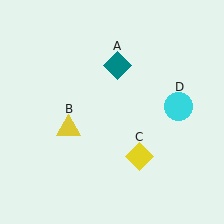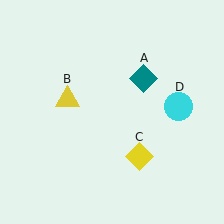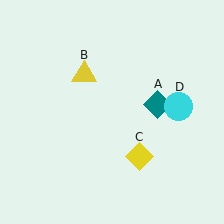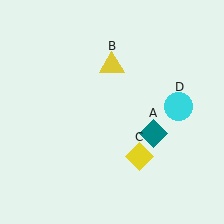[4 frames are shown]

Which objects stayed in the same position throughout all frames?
Yellow diamond (object C) and cyan circle (object D) remained stationary.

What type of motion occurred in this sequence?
The teal diamond (object A), yellow triangle (object B) rotated clockwise around the center of the scene.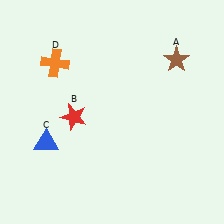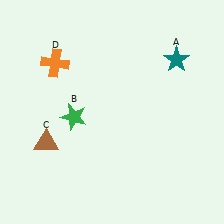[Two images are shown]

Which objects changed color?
A changed from brown to teal. B changed from red to green. C changed from blue to brown.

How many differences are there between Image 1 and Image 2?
There are 3 differences between the two images.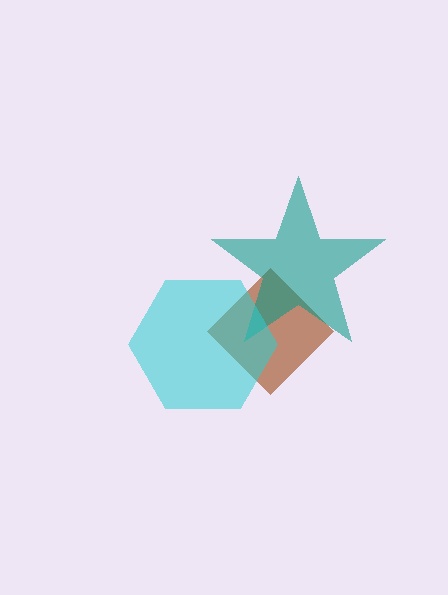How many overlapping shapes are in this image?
There are 3 overlapping shapes in the image.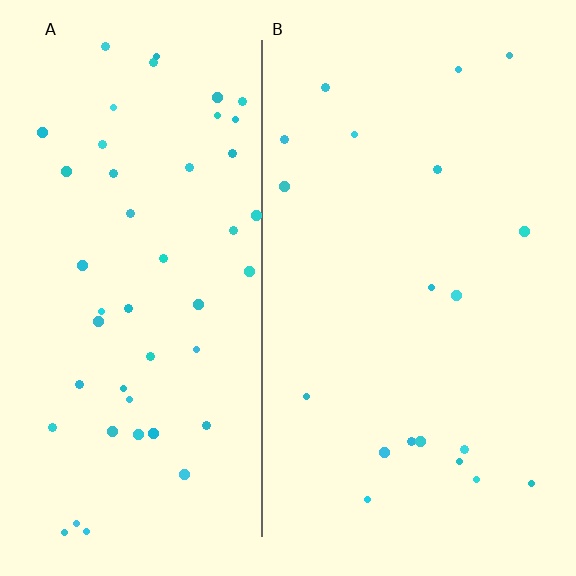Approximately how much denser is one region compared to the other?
Approximately 2.5× — region A over region B.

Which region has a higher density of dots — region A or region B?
A (the left).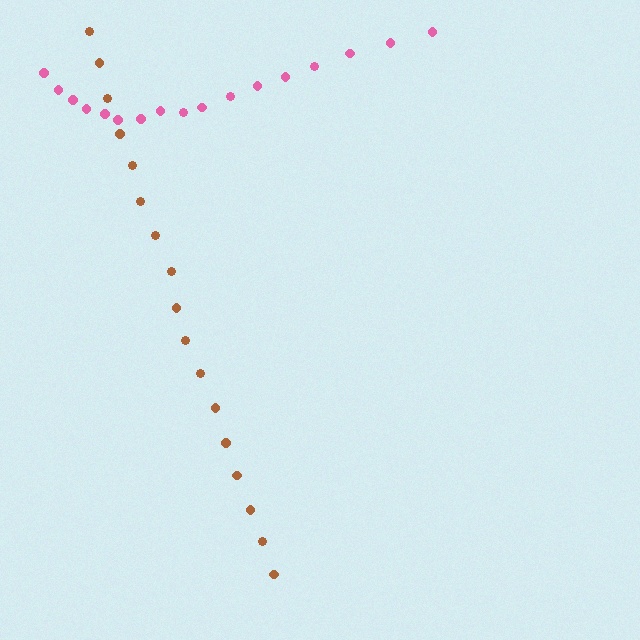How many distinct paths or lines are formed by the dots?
There are 2 distinct paths.